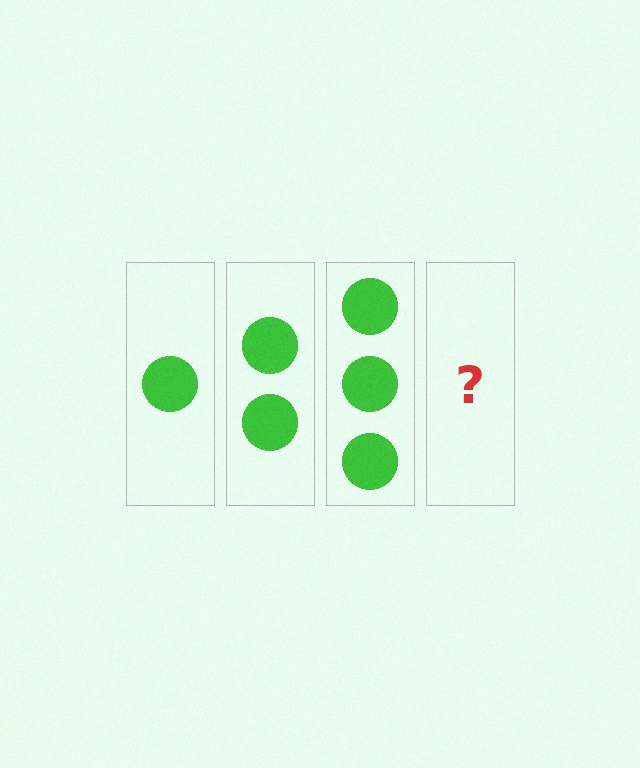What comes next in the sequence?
The next element should be 4 circles.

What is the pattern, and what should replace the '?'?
The pattern is that each step adds one more circle. The '?' should be 4 circles.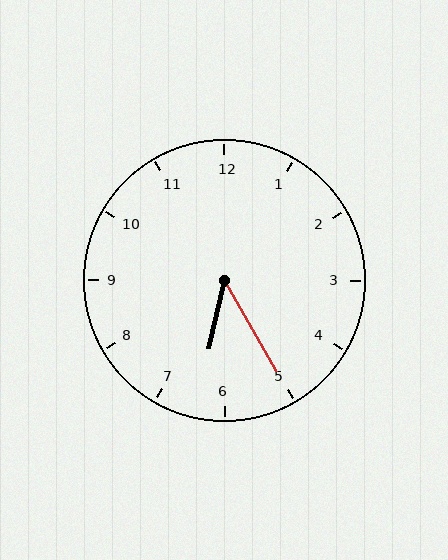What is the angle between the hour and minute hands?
Approximately 42 degrees.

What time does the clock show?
6:25.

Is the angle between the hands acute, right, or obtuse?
It is acute.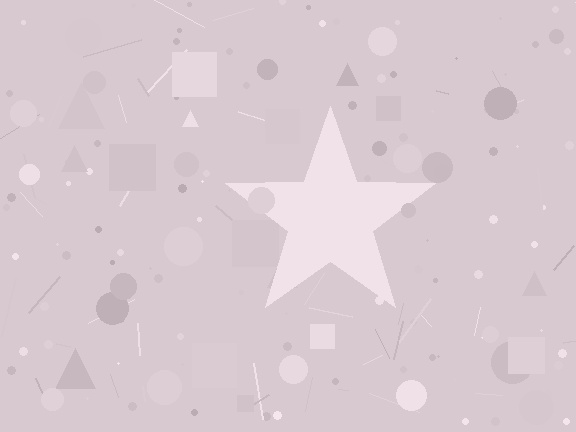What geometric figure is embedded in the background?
A star is embedded in the background.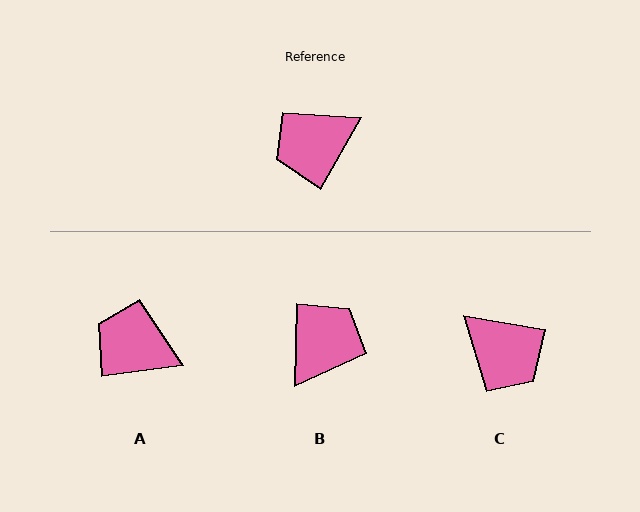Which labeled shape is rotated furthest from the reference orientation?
B, about 151 degrees away.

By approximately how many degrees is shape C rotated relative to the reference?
Approximately 110 degrees counter-clockwise.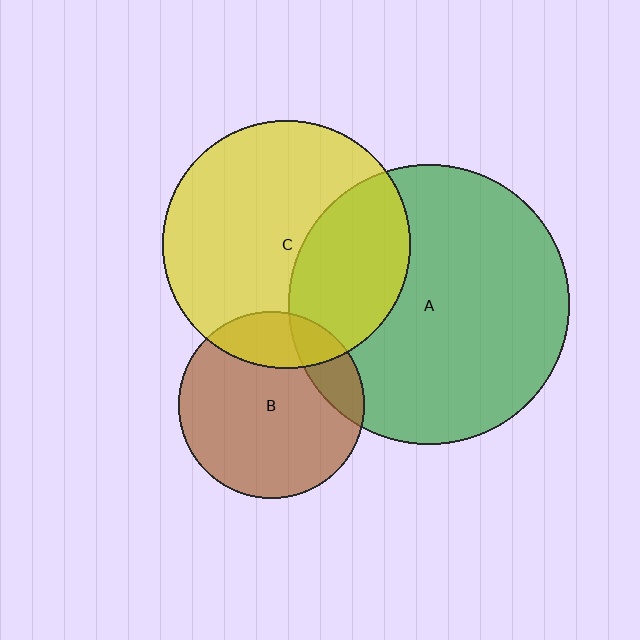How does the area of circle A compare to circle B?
Approximately 2.3 times.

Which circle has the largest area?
Circle A (green).